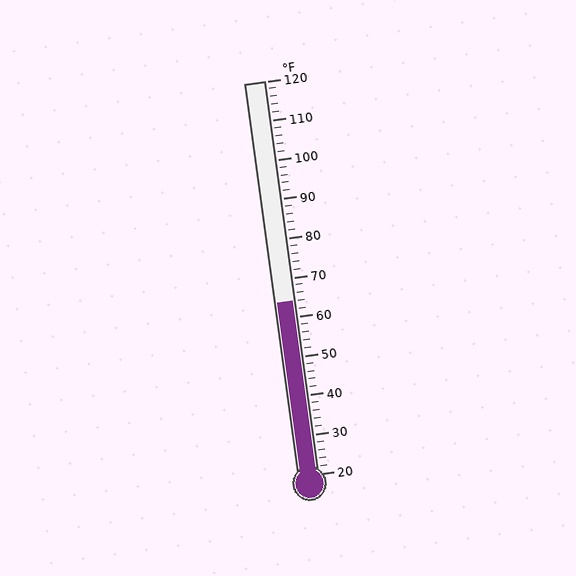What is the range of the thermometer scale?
The thermometer scale ranges from 20°F to 120°F.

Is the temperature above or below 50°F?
The temperature is above 50°F.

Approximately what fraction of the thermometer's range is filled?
The thermometer is filled to approximately 45% of its range.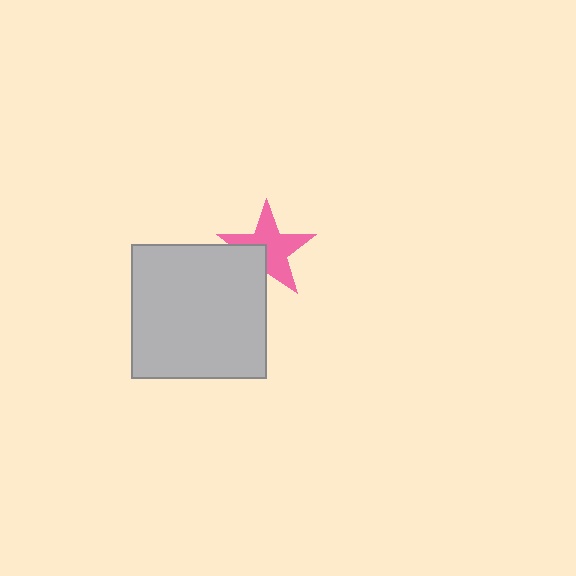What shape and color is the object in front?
The object in front is a light gray square.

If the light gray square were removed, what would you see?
You would see the complete pink star.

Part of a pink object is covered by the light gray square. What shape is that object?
It is a star.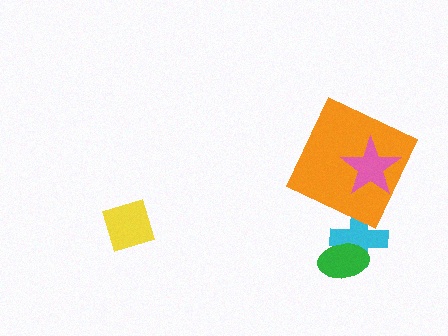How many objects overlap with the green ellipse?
1 object overlaps with the green ellipse.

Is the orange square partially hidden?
Yes, it is partially covered by another shape.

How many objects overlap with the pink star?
1 object overlaps with the pink star.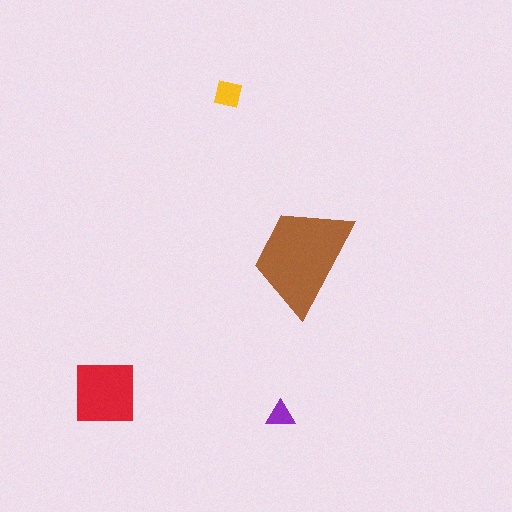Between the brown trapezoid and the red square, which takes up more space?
The brown trapezoid.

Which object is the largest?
The brown trapezoid.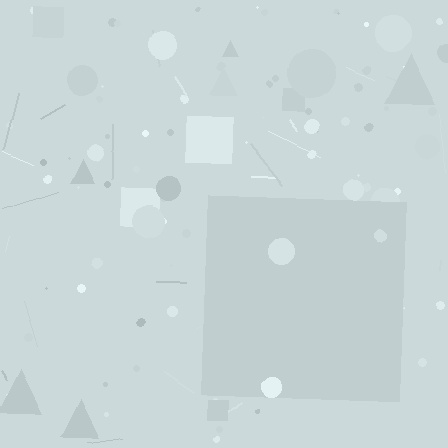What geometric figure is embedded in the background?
A square is embedded in the background.